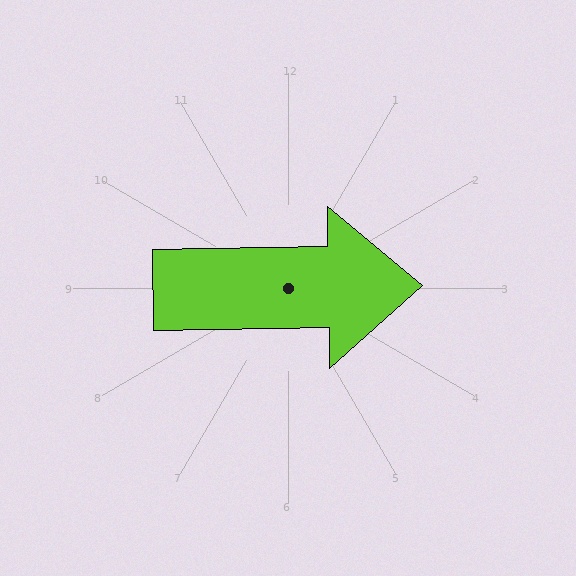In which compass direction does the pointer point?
East.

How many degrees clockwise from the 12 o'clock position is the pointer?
Approximately 89 degrees.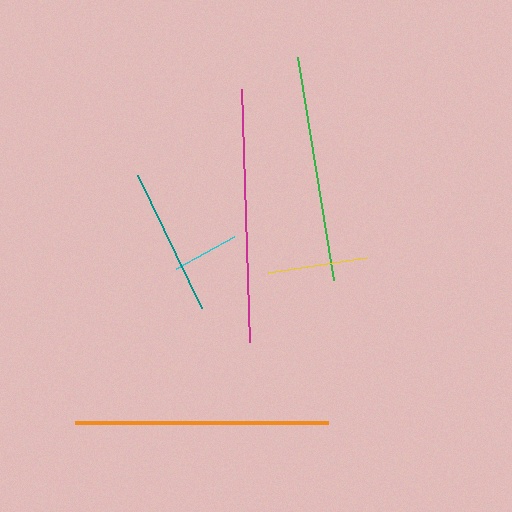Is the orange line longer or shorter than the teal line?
The orange line is longer than the teal line.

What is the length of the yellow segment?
The yellow segment is approximately 99 pixels long.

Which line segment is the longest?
The magenta line is the longest at approximately 253 pixels.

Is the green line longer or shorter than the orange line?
The orange line is longer than the green line.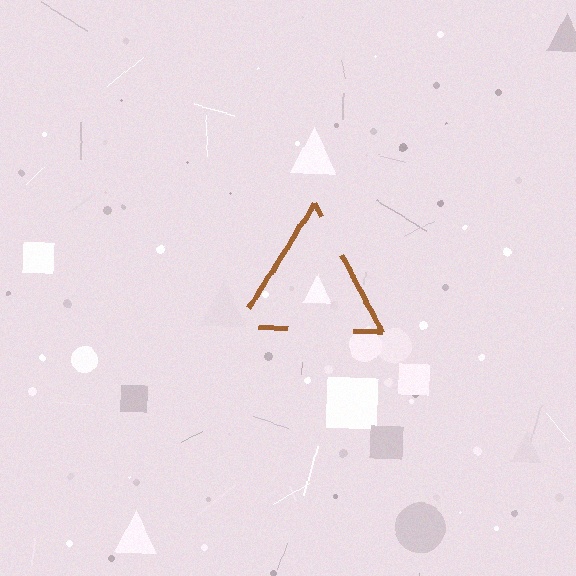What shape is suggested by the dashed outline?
The dashed outline suggests a triangle.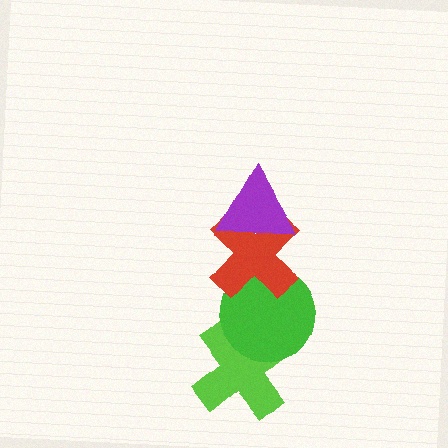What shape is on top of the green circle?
The red cross is on top of the green circle.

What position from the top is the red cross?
The red cross is 2nd from the top.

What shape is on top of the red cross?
The purple triangle is on top of the red cross.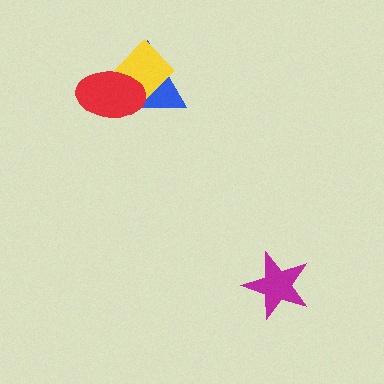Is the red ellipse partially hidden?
No, no other shape covers it.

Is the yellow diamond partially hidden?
Yes, it is partially covered by another shape.